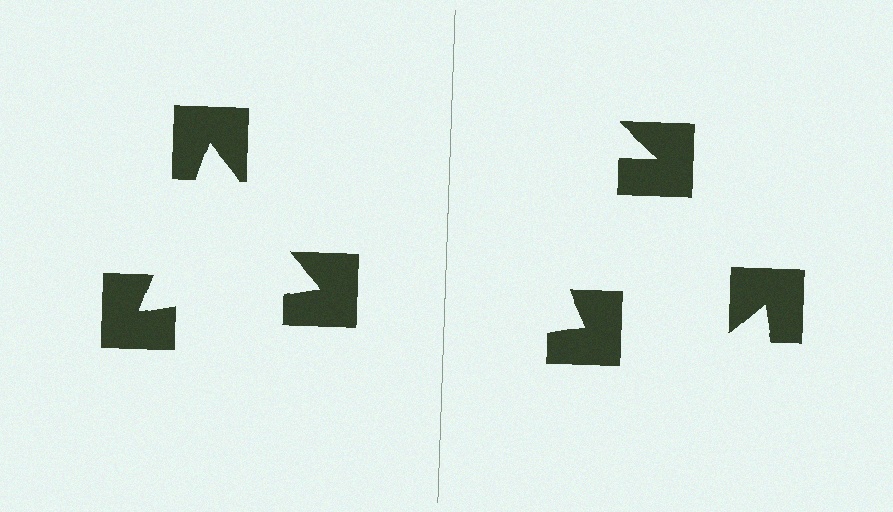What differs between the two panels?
The notched squares are positioned identically on both sides; only the wedge orientations differ. On the left they align to a triangle; on the right they are misaligned.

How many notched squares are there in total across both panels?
6 — 3 on each side.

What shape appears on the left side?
An illusory triangle.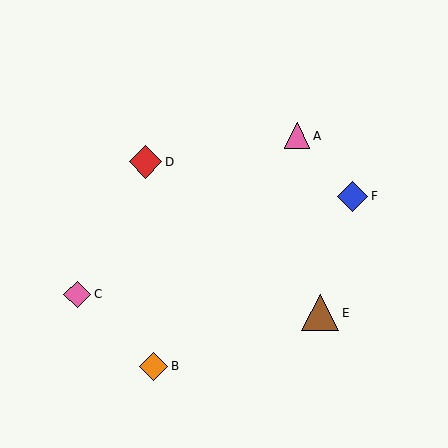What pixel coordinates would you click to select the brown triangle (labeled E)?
Click at (320, 313) to select the brown triangle E.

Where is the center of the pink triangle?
The center of the pink triangle is at (297, 136).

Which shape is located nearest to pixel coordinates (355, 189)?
The blue diamond (labeled F) at (352, 196) is nearest to that location.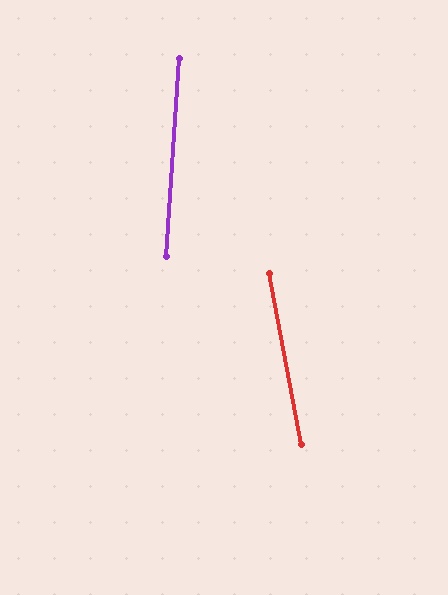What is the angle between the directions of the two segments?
Approximately 14 degrees.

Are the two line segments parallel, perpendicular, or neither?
Neither parallel nor perpendicular — they differ by about 14°.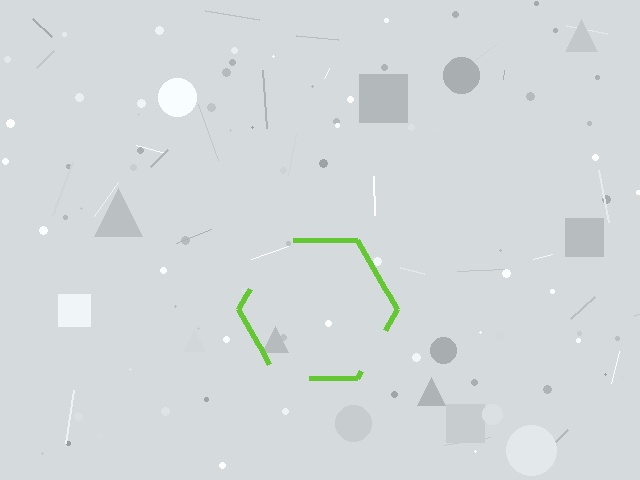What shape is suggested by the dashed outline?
The dashed outline suggests a hexagon.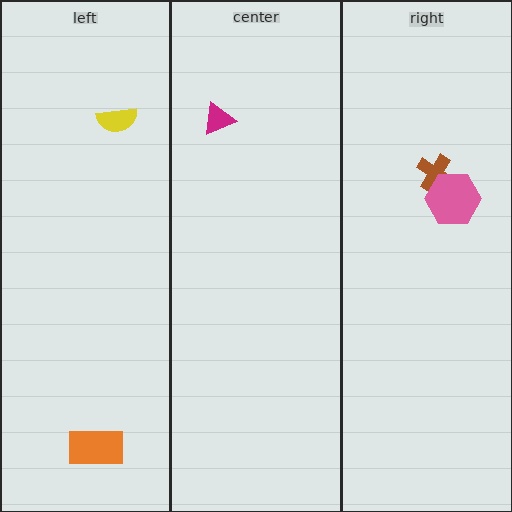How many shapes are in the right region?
2.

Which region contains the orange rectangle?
The left region.